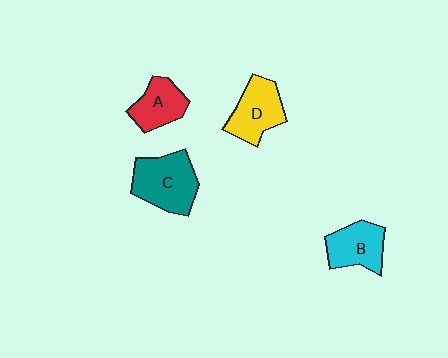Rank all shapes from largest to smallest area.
From largest to smallest: C (teal), D (yellow), B (cyan), A (red).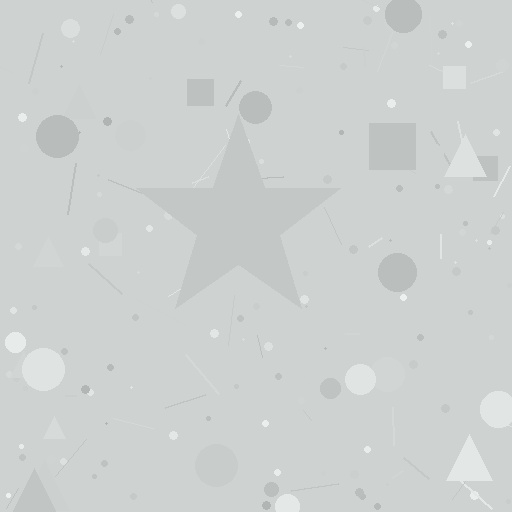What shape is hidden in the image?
A star is hidden in the image.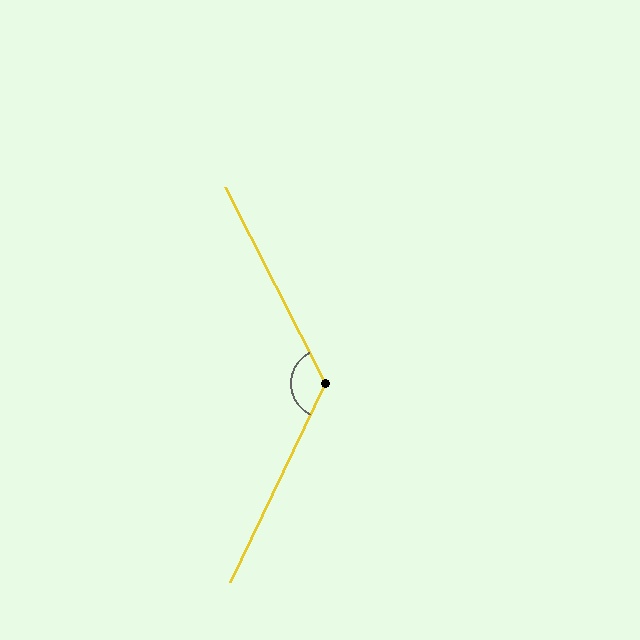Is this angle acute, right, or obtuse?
It is obtuse.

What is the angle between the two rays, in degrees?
Approximately 127 degrees.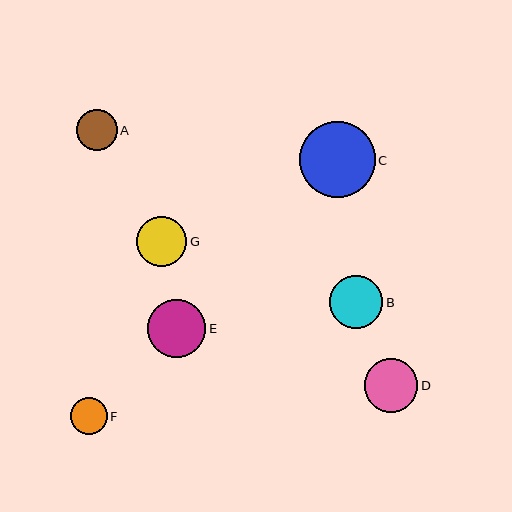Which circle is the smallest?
Circle F is the smallest with a size of approximately 37 pixels.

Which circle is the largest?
Circle C is the largest with a size of approximately 76 pixels.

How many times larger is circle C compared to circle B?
Circle C is approximately 1.4 times the size of circle B.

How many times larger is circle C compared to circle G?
Circle C is approximately 1.5 times the size of circle G.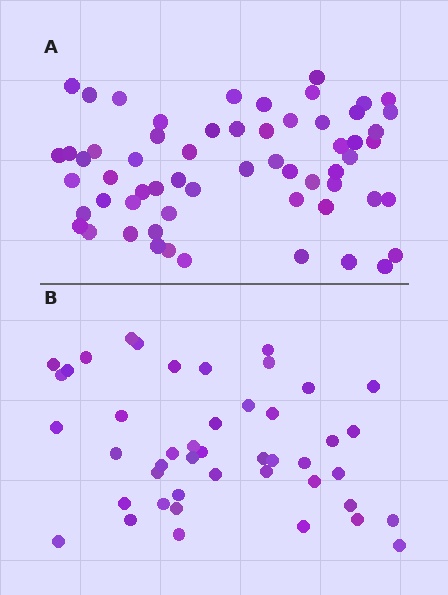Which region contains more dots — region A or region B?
Region A (the top region) has more dots.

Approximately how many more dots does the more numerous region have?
Region A has approximately 15 more dots than region B.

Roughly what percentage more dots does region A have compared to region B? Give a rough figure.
About 35% more.